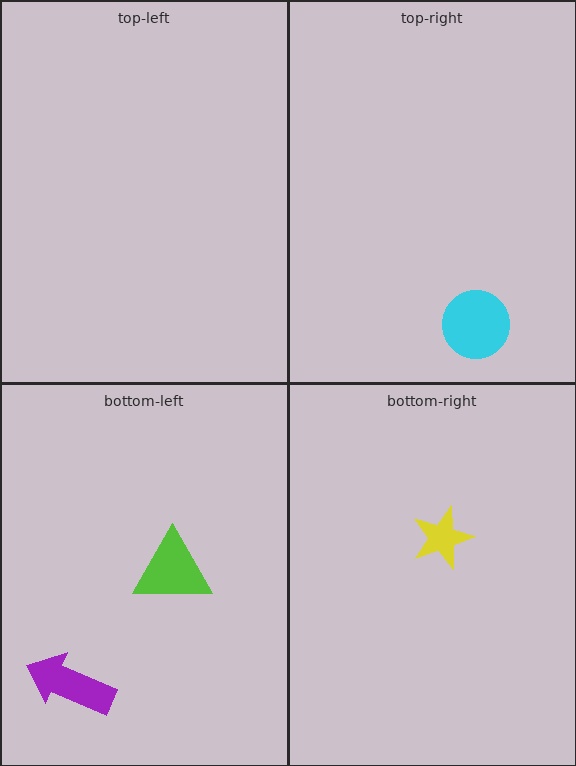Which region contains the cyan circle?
The top-right region.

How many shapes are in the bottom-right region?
1.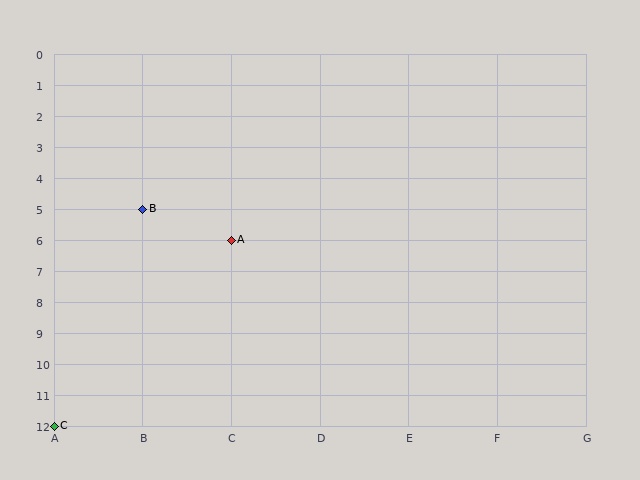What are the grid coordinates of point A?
Point A is at grid coordinates (C, 6).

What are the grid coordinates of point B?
Point B is at grid coordinates (B, 5).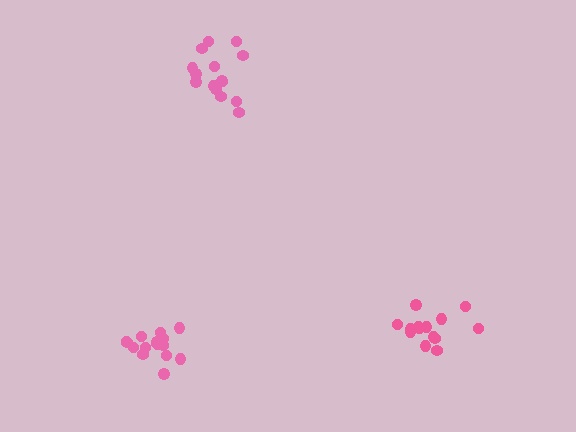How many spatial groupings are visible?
There are 3 spatial groupings.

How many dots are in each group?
Group 1: 14 dots, Group 2: 17 dots, Group 3: 15 dots (46 total).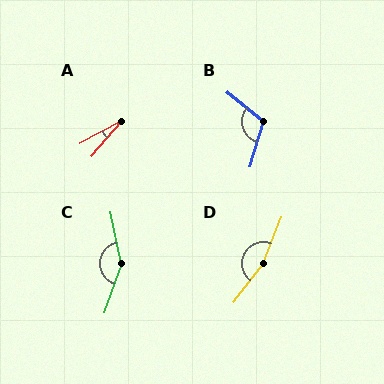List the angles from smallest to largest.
A (21°), B (113°), C (148°), D (164°).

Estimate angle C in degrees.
Approximately 148 degrees.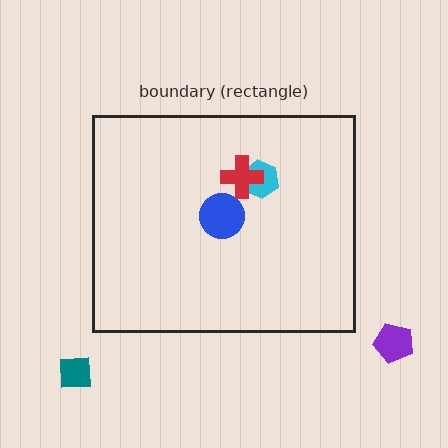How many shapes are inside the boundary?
3 inside, 2 outside.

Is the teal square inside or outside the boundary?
Outside.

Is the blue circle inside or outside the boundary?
Inside.